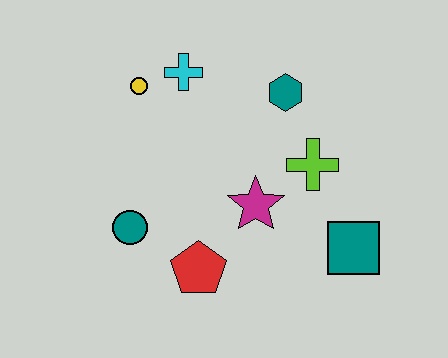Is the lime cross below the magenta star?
No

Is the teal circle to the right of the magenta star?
No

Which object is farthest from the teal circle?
The teal square is farthest from the teal circle.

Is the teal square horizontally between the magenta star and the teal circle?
No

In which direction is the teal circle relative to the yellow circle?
The teal circle is below the yellow circle.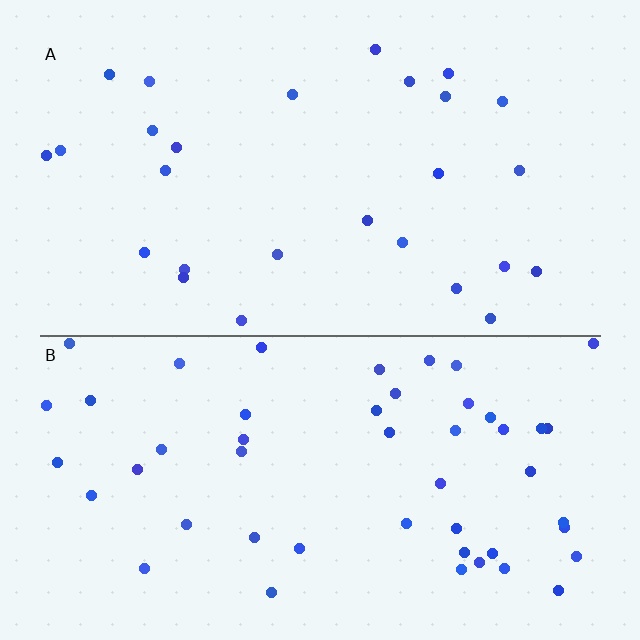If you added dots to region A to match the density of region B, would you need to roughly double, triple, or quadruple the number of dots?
Approximately double.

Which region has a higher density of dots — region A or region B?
B (the bottom).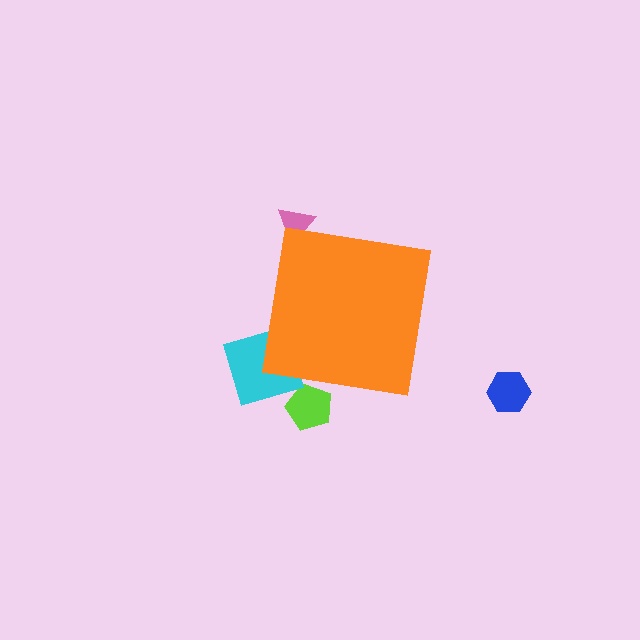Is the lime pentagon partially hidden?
Yes, the lime pentagon is partially hidden behind the orange square.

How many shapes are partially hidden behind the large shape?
3 shapes are partially hidden.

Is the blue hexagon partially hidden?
No, the blue hexagon is fully visible.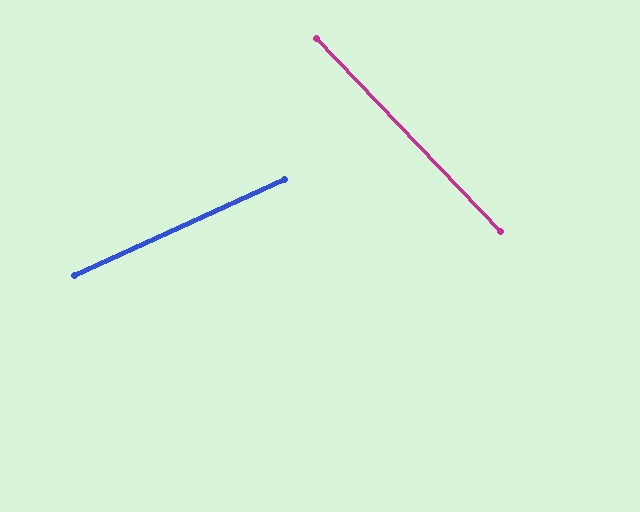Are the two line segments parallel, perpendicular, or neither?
Neither parallel nor perpendicular — they differ by about 71°.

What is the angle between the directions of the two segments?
Approximately 71 degrees.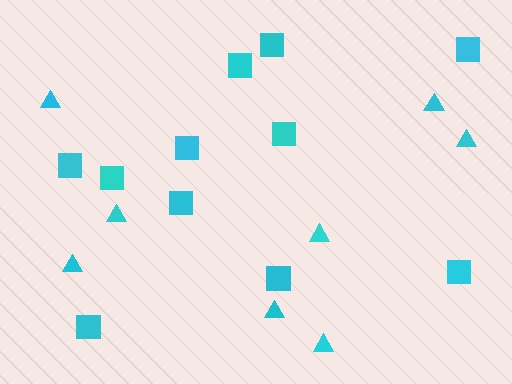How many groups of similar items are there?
There are 2 groups: one group of triangles (8) and one group of squares (11).